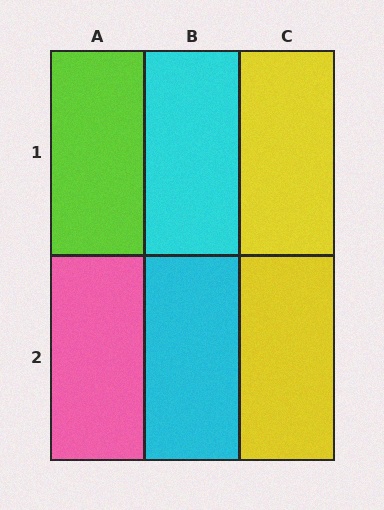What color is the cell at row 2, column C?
Yellow.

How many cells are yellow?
2 cells are yellow.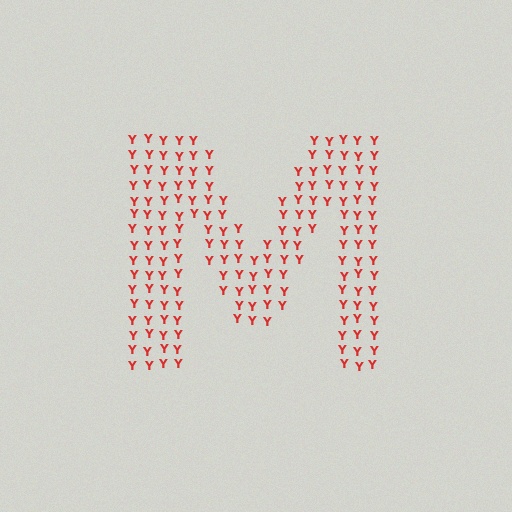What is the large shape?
The large shape is the letter M.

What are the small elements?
The small elements are letter Y's.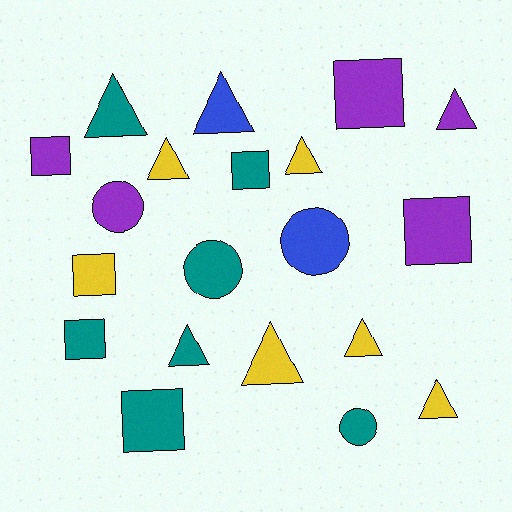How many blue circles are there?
There is 1 blue circle.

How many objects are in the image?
There are 20 objects.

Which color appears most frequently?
Teal, with 7 objects.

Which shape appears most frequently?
Triangle, with 9 objects.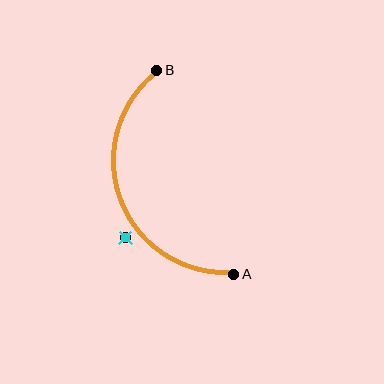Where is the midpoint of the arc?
The arc midpoint is the point on the curve farthest from the straight line joining A and B. It sits to the left of that line.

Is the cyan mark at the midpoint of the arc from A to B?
No — the cyan mark does not lie on the arc at all. It sits slightly outside the curve.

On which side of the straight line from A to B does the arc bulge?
The arc bulges to the left of the straight line connecting A and B.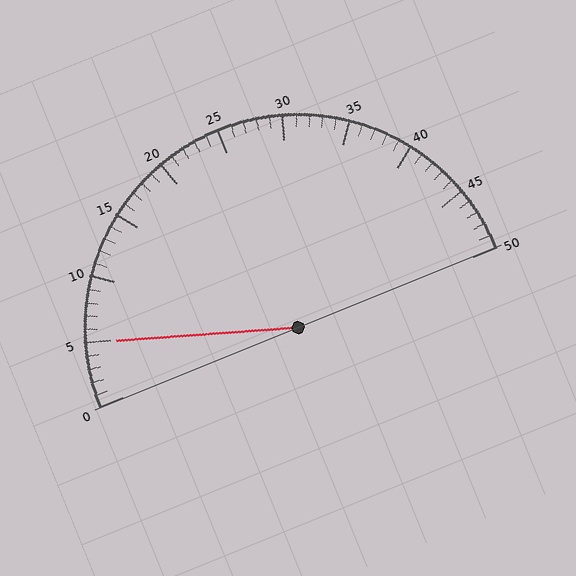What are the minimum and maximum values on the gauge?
The gauge ranges from 0 to 50.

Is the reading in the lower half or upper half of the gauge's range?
The reading is in the lower half of the range (0 to 50).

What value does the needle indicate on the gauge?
The needle indicates approximately 5.